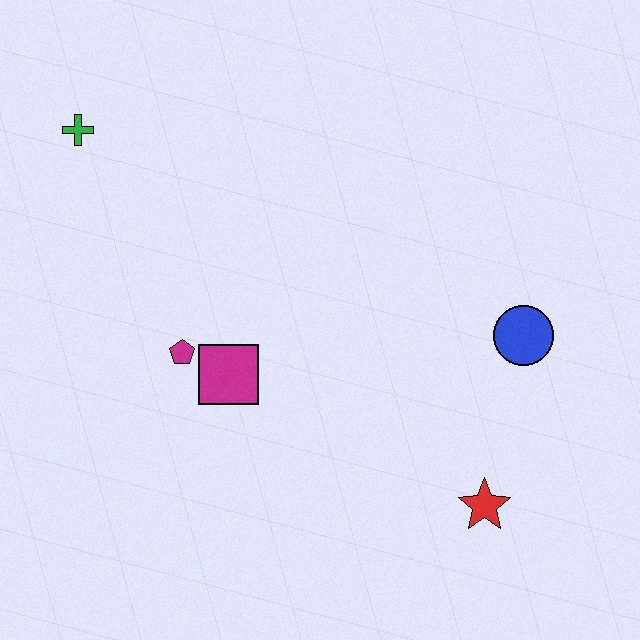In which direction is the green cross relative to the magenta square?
The green cross is above the magenta square.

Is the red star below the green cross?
Yes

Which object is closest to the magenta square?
The magenta pentagon is closest to the magenta square.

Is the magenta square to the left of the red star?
Yes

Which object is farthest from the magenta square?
The blue circle is farthest from the magenta square.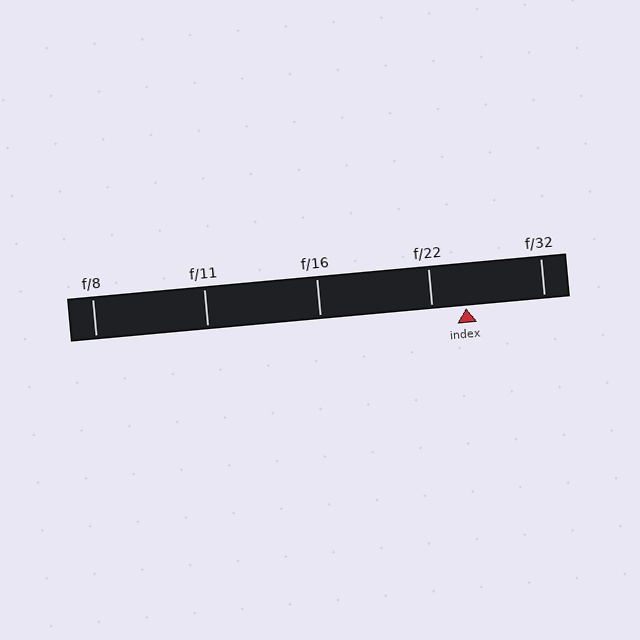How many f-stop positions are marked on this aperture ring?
There are 5 f-stop positions marked.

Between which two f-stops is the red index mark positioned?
The index mark is between f/22 and f/32.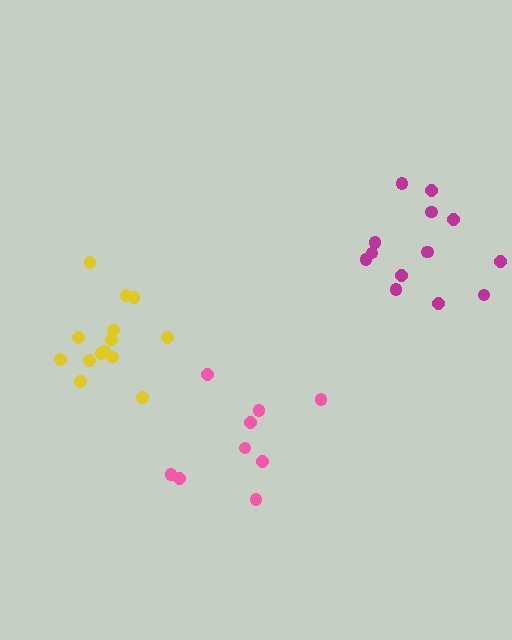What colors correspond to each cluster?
The clusters are colored: pink, magenta, yellow.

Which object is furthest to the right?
The magenta cluster is rightmost.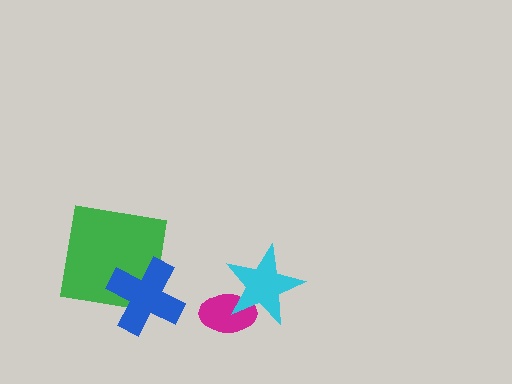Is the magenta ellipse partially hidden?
Yes, it is partially covered by another shape.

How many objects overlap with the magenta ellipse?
1 object overlaps with the magenta ellipse.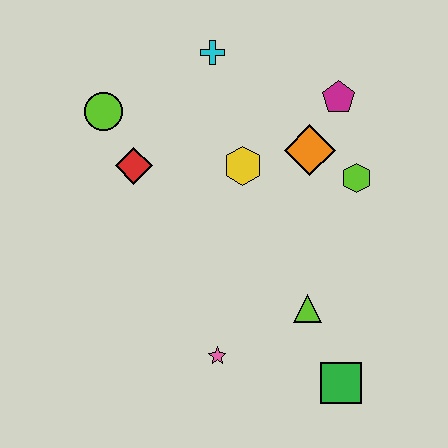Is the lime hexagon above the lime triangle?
Yes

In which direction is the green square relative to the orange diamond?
The green square is below the orange diamond.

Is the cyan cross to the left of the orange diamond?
Yes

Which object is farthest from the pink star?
The cyan cross is farthest from the pink star.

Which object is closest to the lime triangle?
The green square is closest to the lime triangle.